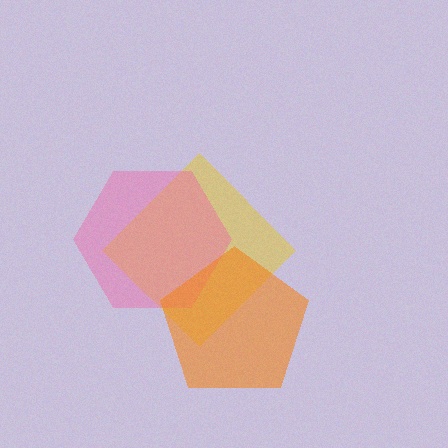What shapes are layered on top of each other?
The layered shapes are: a yellow diamond, a pink hexagon, an orange pentagon.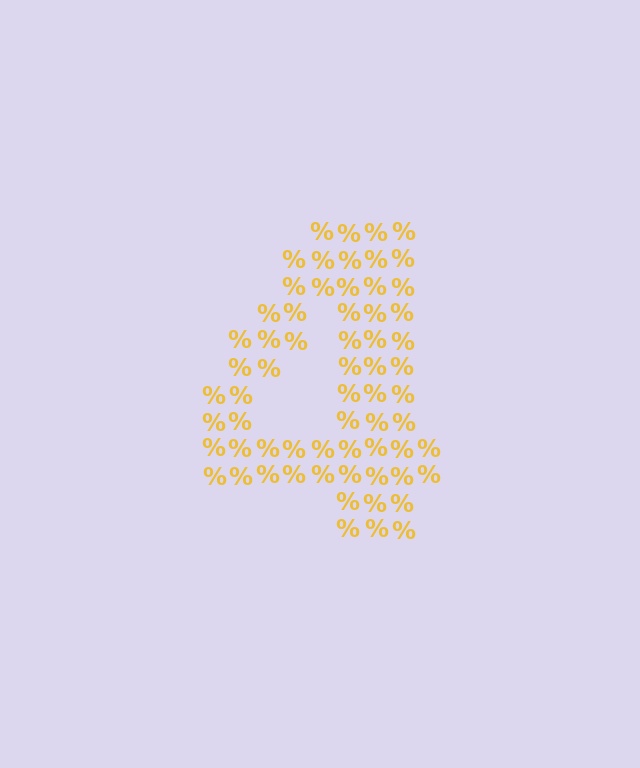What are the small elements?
The small elements are percent signs.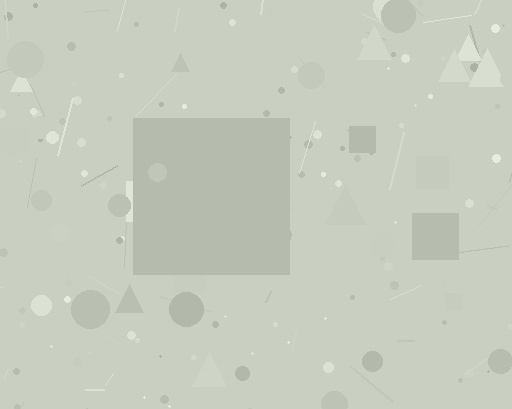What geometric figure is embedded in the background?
A square is embedded in the background.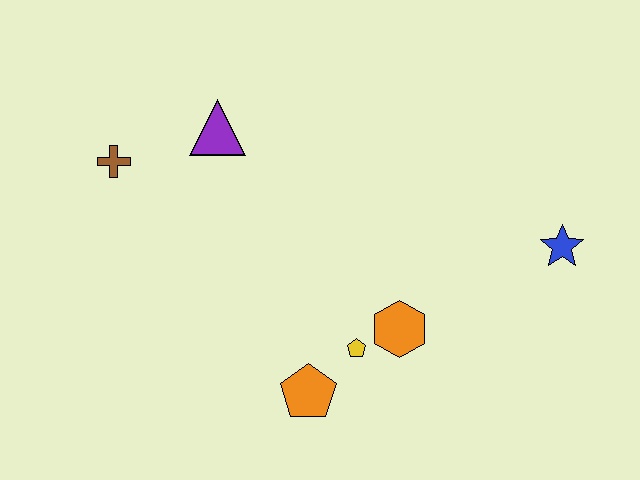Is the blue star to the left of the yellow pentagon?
No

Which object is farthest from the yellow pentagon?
The brown cross is farthest from the yellow pentagon.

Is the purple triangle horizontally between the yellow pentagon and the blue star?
No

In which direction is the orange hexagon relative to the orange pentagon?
The orange hexagon is to the right of the orange pentagon.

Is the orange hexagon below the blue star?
Yes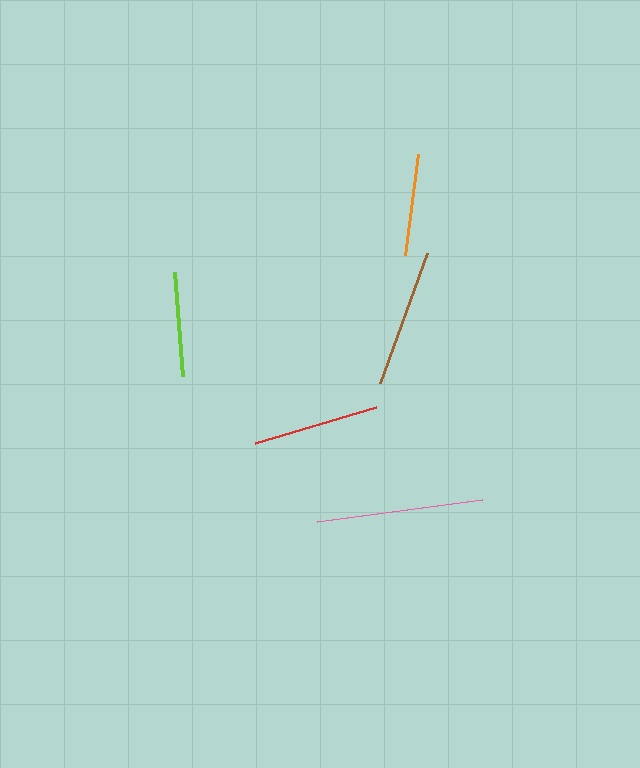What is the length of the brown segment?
The brown segment is approximately 138 pixels long.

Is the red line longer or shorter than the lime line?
The red line is longer than the lime line.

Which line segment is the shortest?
The orange line is the shortest at approximately 102 pixels.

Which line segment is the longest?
The pink line is the longest at approximately 167 pixels.